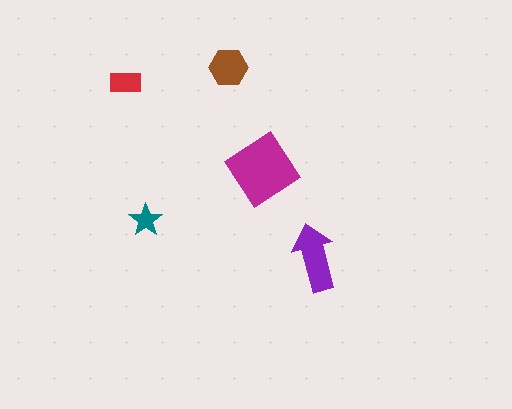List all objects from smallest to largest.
The teal star, the red rectangle, the brown hexagon, the purple arrow, the magenta diamond.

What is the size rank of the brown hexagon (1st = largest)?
3rd.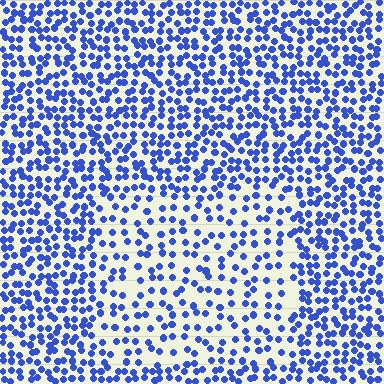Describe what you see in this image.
The image contains small blue elements arranged at two different densities. A rectangle-shaped region is visible where the elements are less densely packed than the surrounding area.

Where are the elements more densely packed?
The elements are more densely packed outside the rectangle boundary.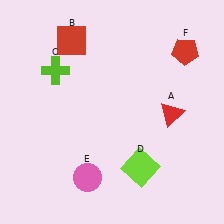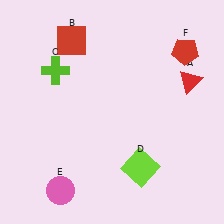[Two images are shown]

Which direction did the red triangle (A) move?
The red triangle (A) moved up.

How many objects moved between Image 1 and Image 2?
2 objects moved between the two images.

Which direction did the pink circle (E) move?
The pink circle (E) moved left.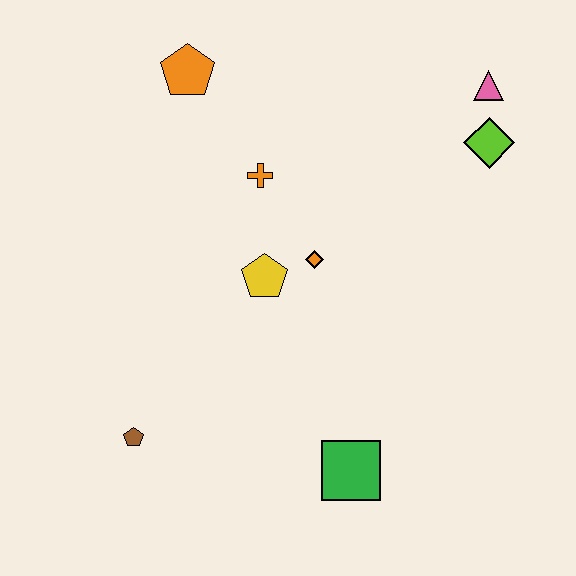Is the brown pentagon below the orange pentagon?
Yes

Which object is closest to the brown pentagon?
The yellow pentagon is closest to the brown pentagon.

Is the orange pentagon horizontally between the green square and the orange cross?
No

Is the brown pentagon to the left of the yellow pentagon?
Yes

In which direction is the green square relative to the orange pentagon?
The green square is below the orange pentagon.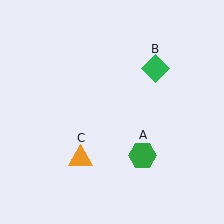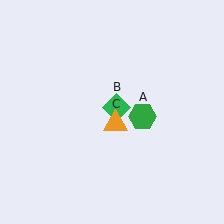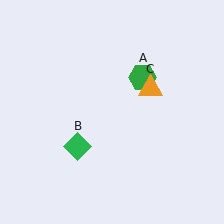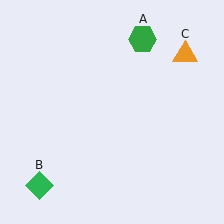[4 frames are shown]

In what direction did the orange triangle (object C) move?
The orange triangle (object C) moved up and to the right.